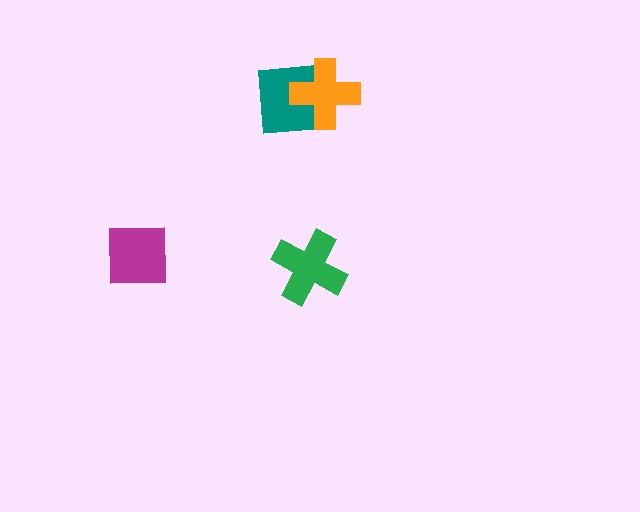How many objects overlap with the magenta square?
0 objects overlap with the magenta square.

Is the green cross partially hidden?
No, no other shape covers it.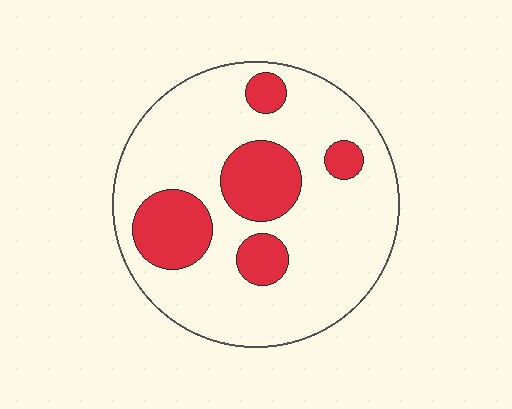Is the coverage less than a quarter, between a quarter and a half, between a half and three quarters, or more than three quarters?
Less than a quarter.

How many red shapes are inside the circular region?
5.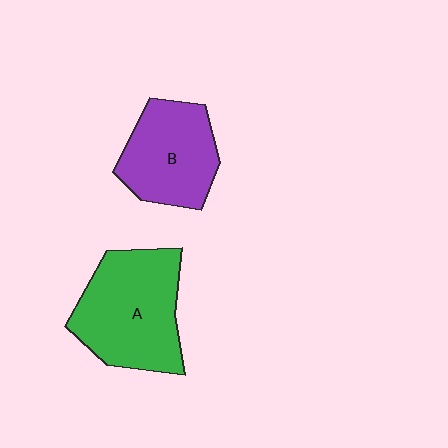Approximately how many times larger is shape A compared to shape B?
Approximately 1.3 times.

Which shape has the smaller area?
Shape B (purple).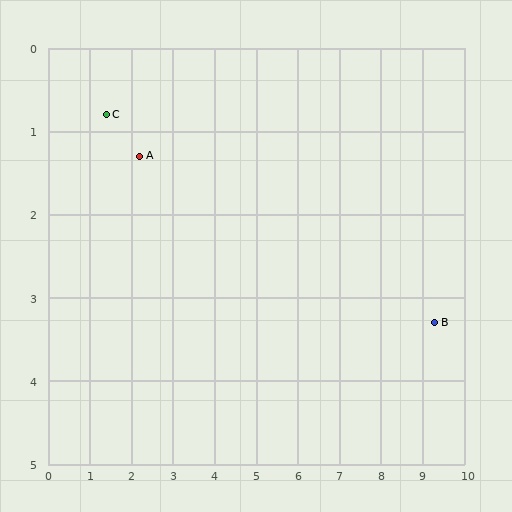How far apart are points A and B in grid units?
Points A and B are about 7.4 grid units apart.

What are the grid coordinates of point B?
Point B is at approximately (9.3, 3.3).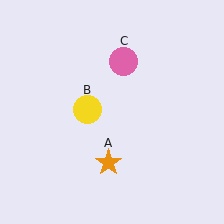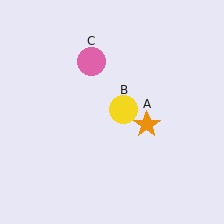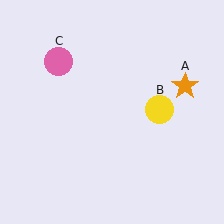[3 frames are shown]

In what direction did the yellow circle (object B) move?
The yellow circle (object B) moved right.